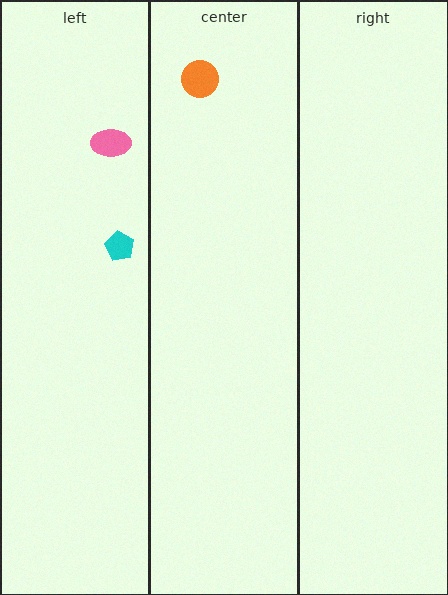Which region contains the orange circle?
The center region.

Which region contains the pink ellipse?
The left region.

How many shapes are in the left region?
2.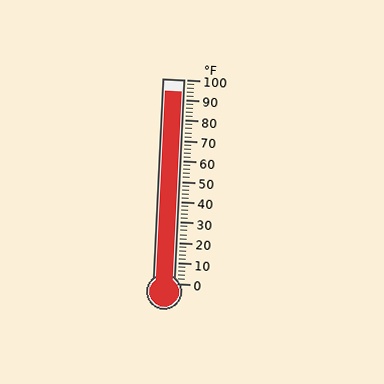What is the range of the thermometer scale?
The thermometer scale ranges from 0°F to 100°F.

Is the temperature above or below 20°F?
The temperature is above 20°F.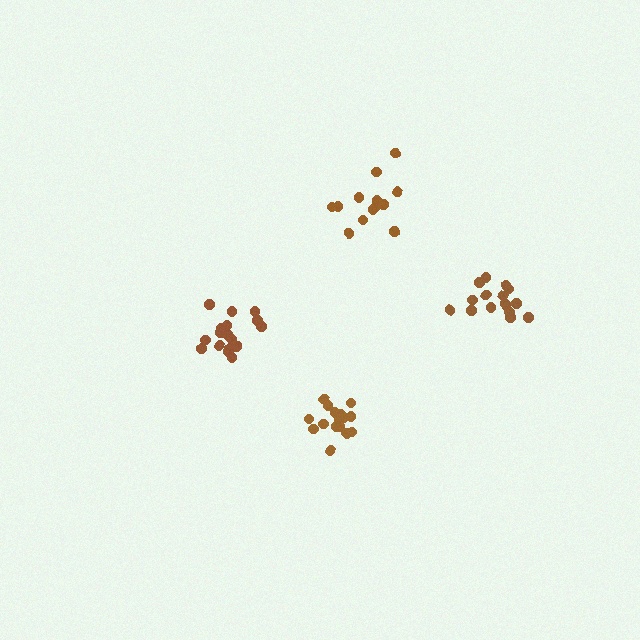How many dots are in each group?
Group 1: 13 dots, Group 2: 17 dots, Group 3: 16 dots, Group 4: 15 dots (61 total).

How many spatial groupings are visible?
There are 4 spatial groupings.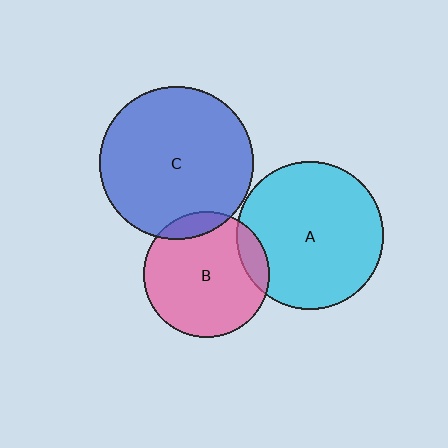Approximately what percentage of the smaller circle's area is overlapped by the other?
Approximately 10%.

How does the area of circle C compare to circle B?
Approximately 1.5 times.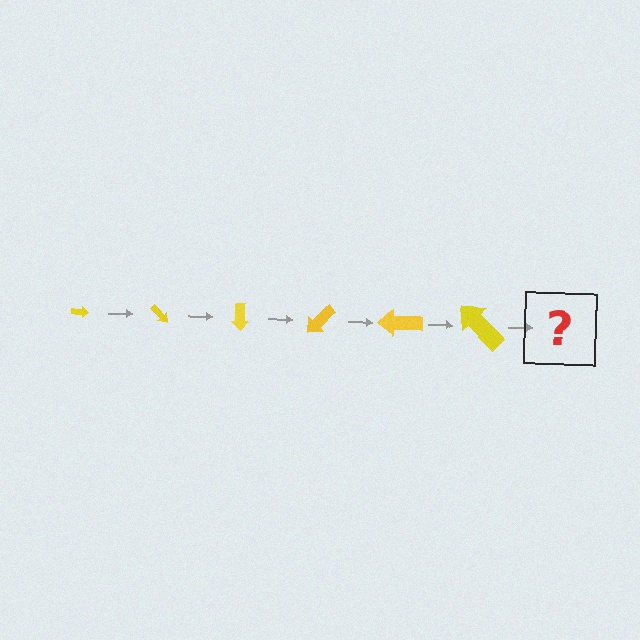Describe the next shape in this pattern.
It should be an arrow, larger than the previous one and rotated 270 degrees from the start.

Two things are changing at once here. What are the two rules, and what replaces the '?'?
The two rules are that the arrow grows larger each step and it rotates 45 degrees each step. The '?' should be an arrow, larger than the previous one and rotated 270 degrees from the start.